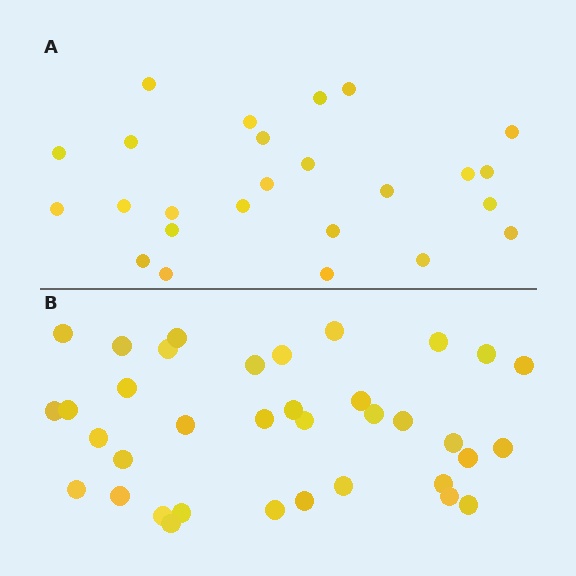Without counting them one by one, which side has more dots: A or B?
Region B (the bottom region) has more dots.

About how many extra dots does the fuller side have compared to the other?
Region B has roughly 12 or so more dots than region A.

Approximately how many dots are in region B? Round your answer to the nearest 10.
About 40 dots. (The exact count is 36, which rounds to 40.)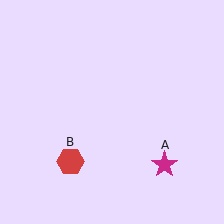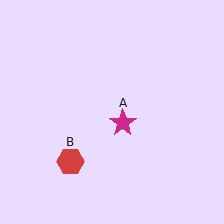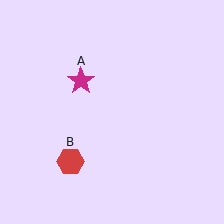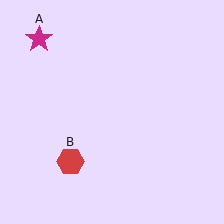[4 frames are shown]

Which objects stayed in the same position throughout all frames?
Red hexagon (object B) remained stationary.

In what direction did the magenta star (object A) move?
The magenta star (object A) moved up and to the left.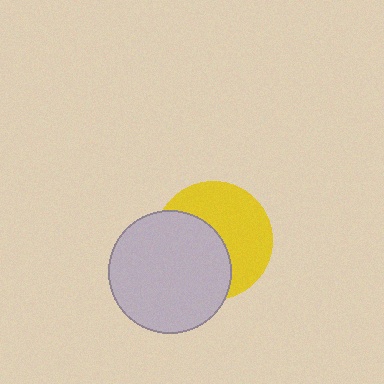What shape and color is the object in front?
The object in front is a light gray circle.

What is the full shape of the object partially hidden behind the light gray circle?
The partially hidden object is a yellow circle.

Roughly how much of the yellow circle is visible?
About half of it is visible (roughly 53%).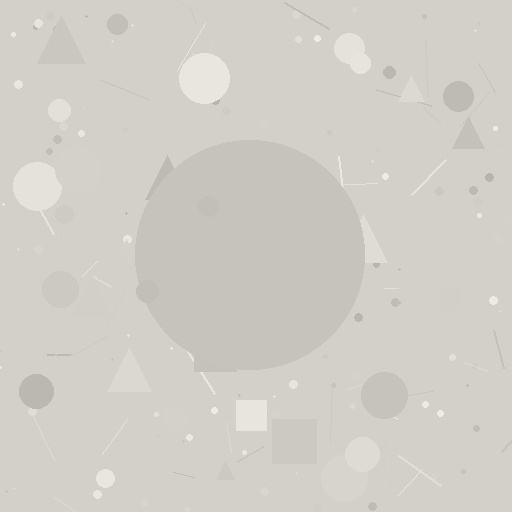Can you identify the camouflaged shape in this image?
The camouflaged shape is a circle.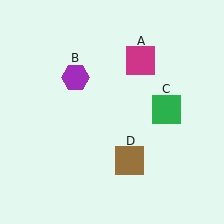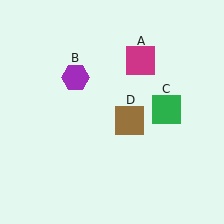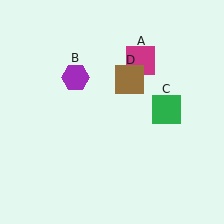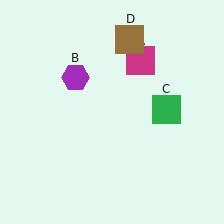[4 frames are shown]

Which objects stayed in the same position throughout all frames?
Magenta square (object A) and purple hexagon (object B) and green square (object C) remained stationary.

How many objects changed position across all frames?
1 object changed position: brown square (object D).